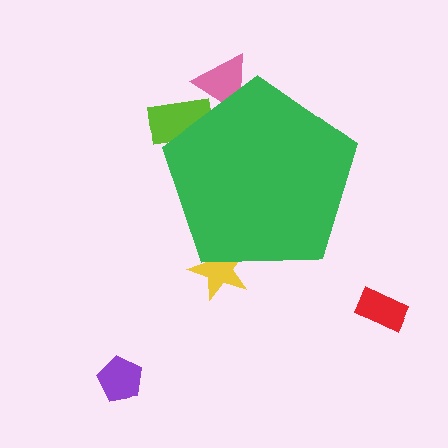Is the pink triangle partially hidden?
Yes, the pink triangle is partially hidden behind the green pentagon.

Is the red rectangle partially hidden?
No, the red rectangle is fully visible.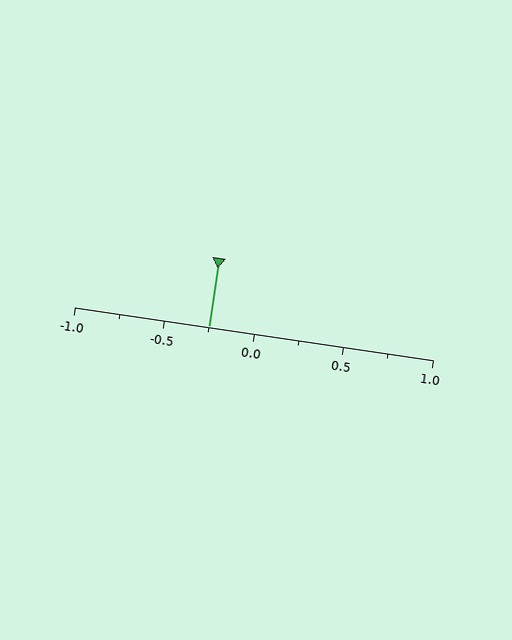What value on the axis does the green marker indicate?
The marker indicates approximately -0.25.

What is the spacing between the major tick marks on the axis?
The major ticks are spaced 0.5 apart.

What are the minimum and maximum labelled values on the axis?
The axis runs from -1.0 to 1.0.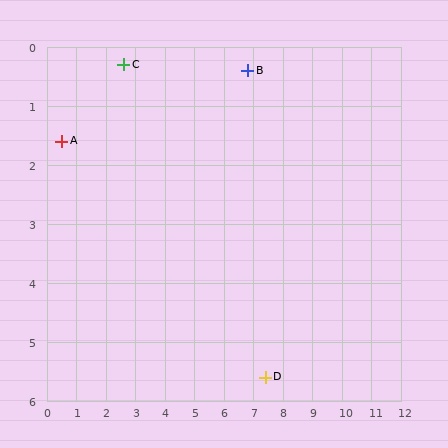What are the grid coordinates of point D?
Point D is at approximately (7.4, 5.6).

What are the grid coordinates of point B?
Point B is at approximately (6.8, 0.4).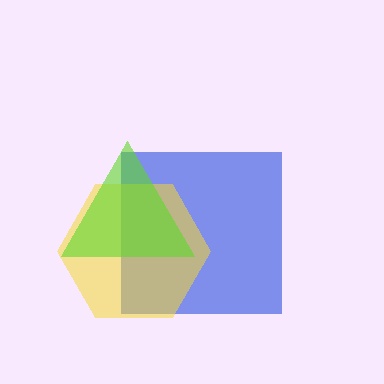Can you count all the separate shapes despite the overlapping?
Yes, there are 3 separate shapes.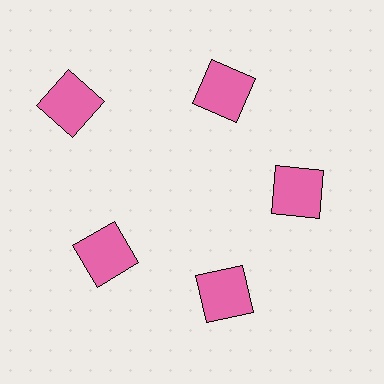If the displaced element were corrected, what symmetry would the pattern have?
It would have 5-fold rotational symmetry — the pattern would map onto itself every 72 degrees.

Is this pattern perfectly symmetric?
No. The 5 pink squares are arranged in a ring, but one element near the 10 o'clock position is pushed outward from the center, breaking the 5-fold rotational symmetry.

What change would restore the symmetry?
The symmetry would be restored by moving it inward, back onto the ring so that all 5 squares sit at equal angles and equal distance from the center.